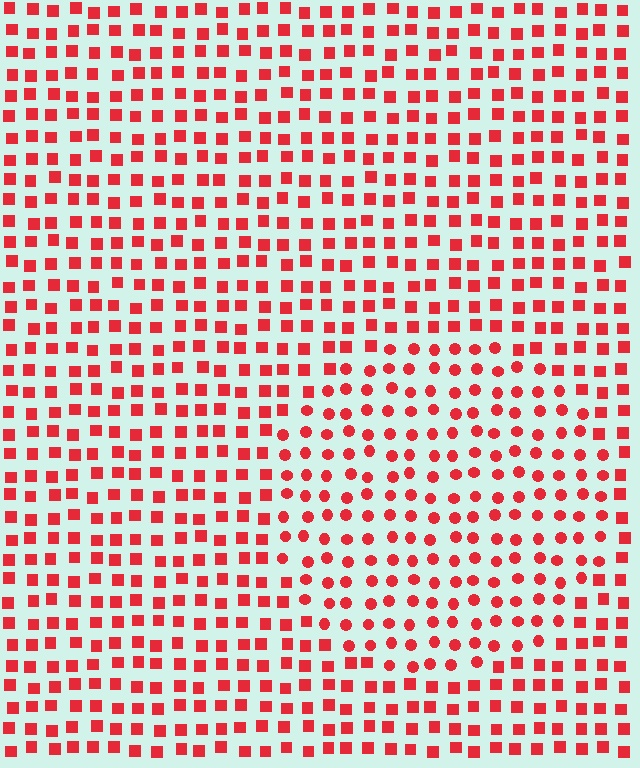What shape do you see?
I see a circle.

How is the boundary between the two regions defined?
The boundary is defined by a change in element shape: circles inside vs. squares outside. All elements share the same color and spacing.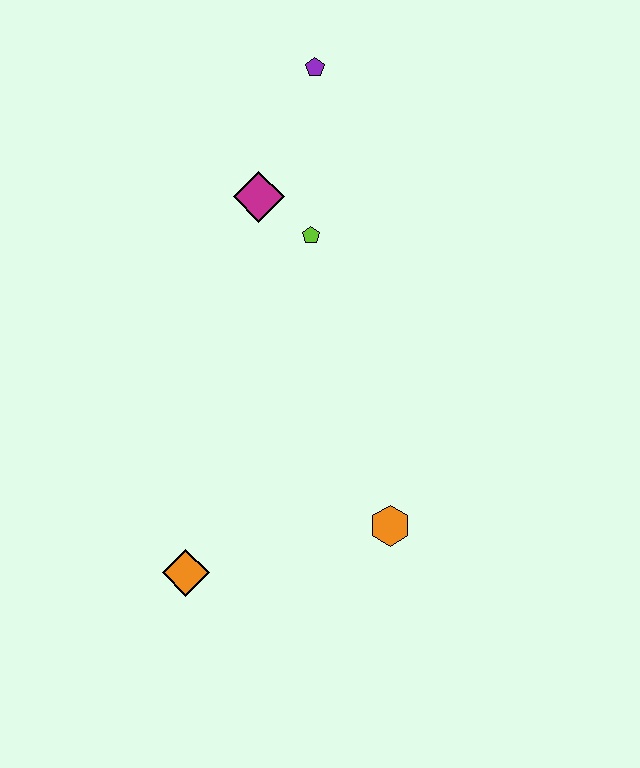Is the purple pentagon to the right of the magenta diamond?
Yes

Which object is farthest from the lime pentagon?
The orange diamond is farthest from the lime pentagon.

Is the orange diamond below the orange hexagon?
Yes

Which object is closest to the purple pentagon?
The magenta diamond is closest to the purple pentagon.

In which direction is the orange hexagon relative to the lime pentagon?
The orange hexagon is below the lime pentagon.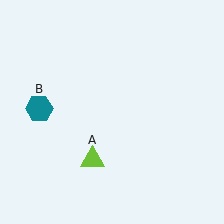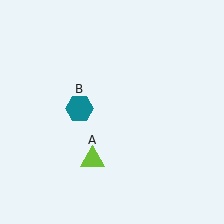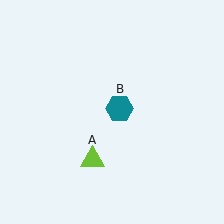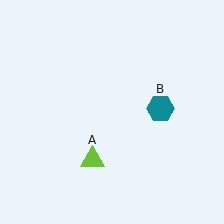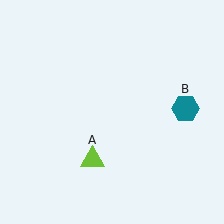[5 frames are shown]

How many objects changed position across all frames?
1 object changed position: teal hexagon (object B).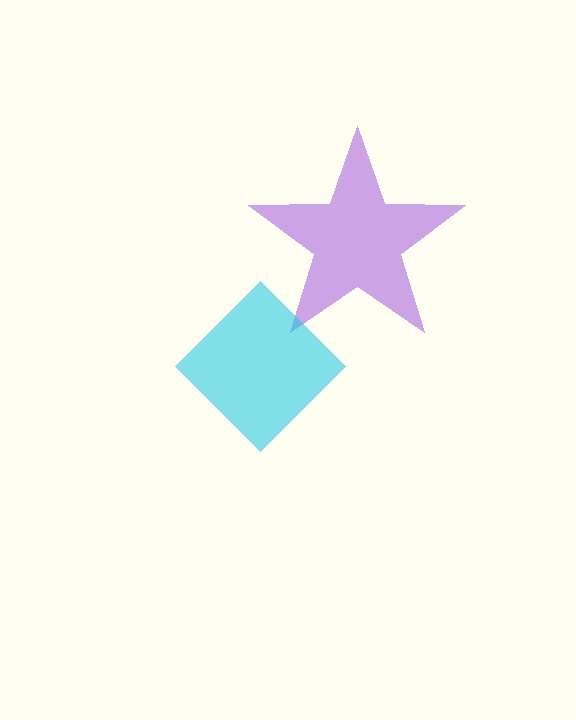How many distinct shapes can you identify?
There are 2 distinct shapes: a purple star, a cyan diamond.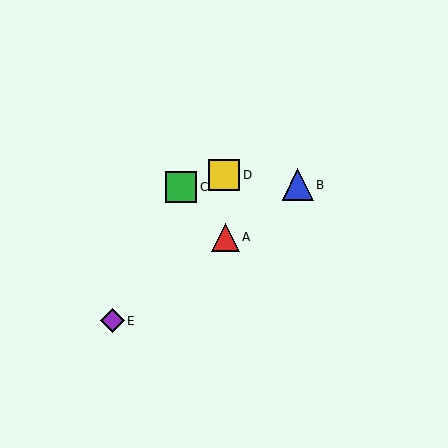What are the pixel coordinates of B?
Object B is at (298, 185).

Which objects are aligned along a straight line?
Objects A, B, E are aligned along a straight line.